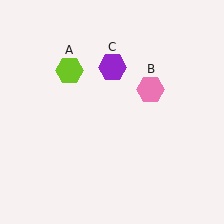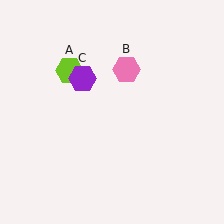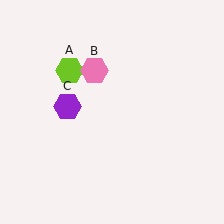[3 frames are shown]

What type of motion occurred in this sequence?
The pink hexagon (object B), purple hexagon (object C) rotated counterclockwise around the center of the scene.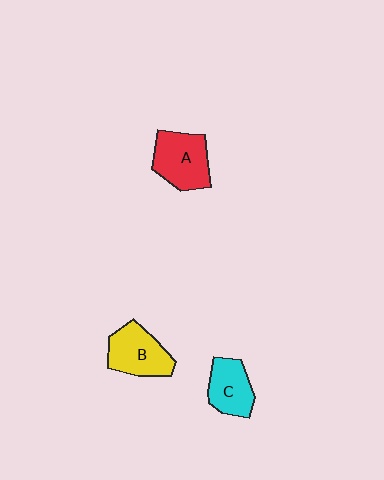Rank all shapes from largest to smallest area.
From largest to smallest: A (red), B (yellow), C (cyan).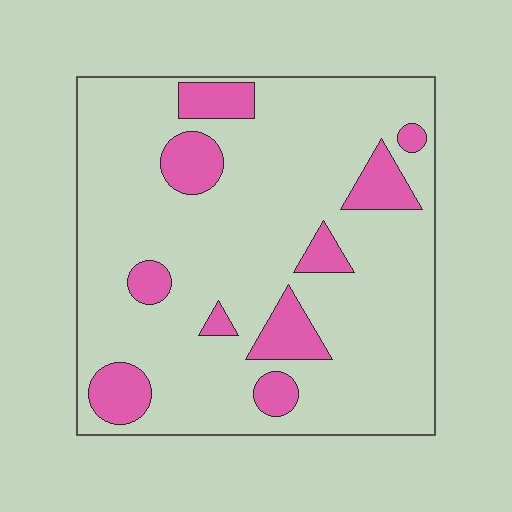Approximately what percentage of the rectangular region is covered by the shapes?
Approximately 15%.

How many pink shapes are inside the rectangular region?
10.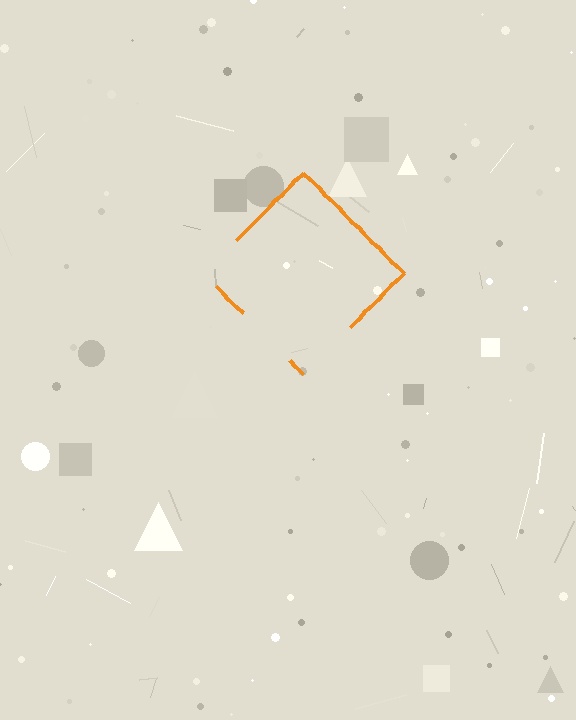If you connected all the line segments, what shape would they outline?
They would outline a diamond.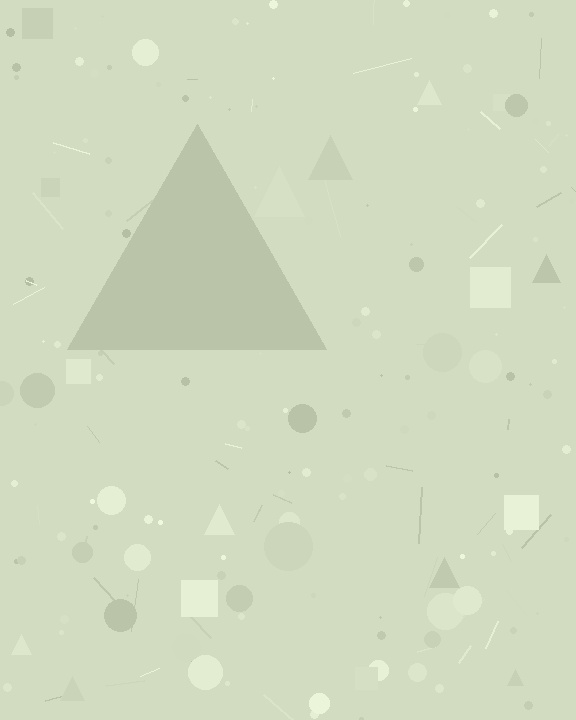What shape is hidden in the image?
A triangle is hidden in the image.